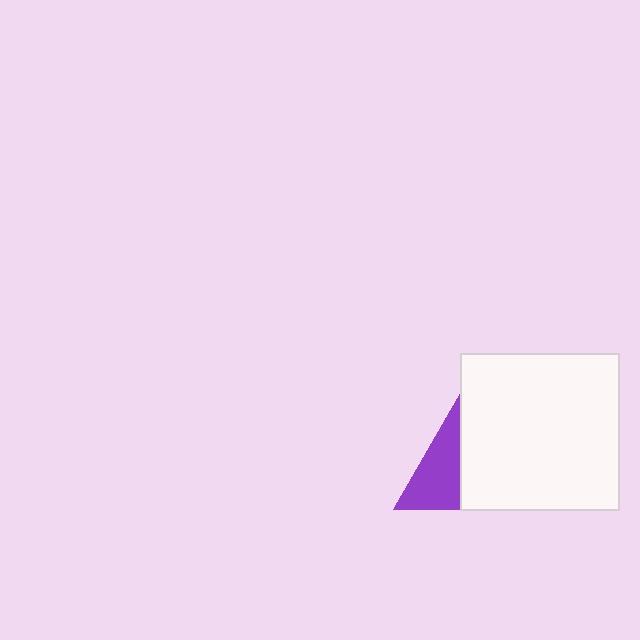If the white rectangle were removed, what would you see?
You would see the complete purple triangle.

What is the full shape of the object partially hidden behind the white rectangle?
The partially hidden object is a purple triangle.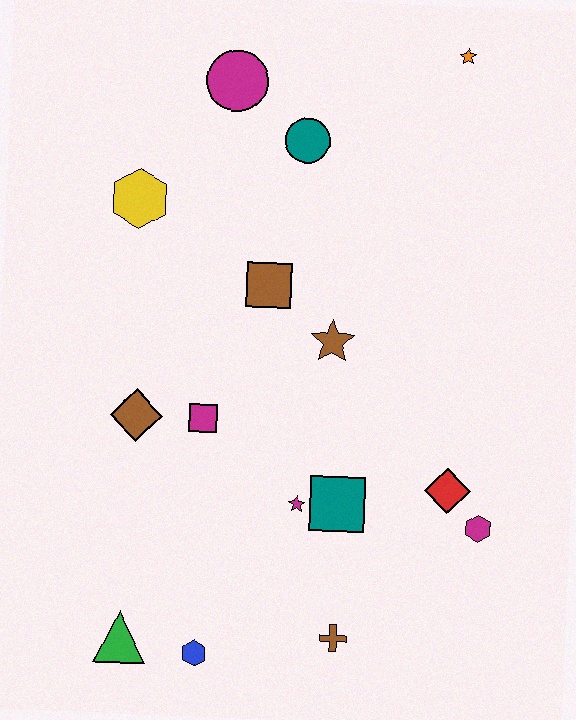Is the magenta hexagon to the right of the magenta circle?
Yes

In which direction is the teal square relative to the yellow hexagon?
The teal square is below the yellow hexagon.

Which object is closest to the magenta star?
The teal square is closest to the magenta star.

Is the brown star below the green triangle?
No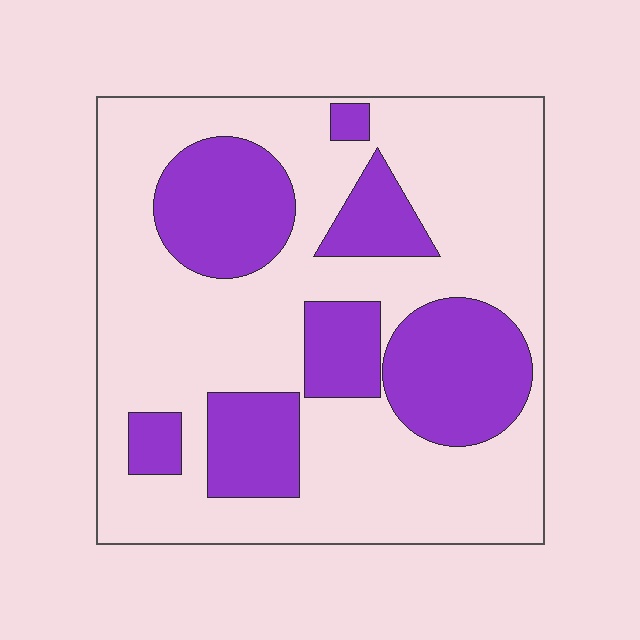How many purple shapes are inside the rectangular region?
7.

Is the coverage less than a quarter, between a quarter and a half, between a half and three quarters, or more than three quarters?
Between a quarter and a half.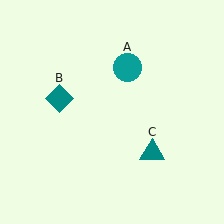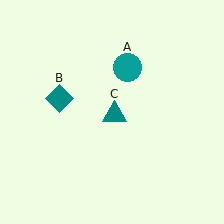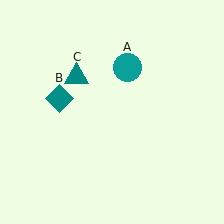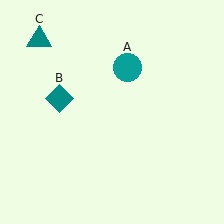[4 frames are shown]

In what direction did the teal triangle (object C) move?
The teal triangle (object C) moved up and to the left.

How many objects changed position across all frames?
1 object changed position: teal triangle (object C).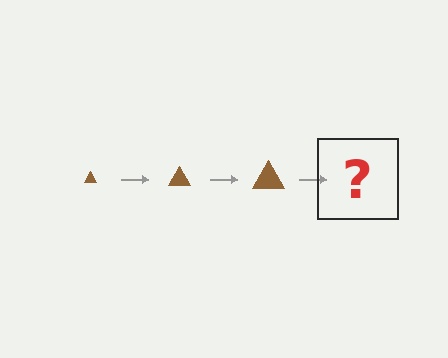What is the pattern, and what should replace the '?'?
The pattern is that the triangle gets progressively larger each step. The '?' should be a brown triangle, larger than the previous one.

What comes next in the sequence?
The next element should be a brown triangle, larger than the previous one.